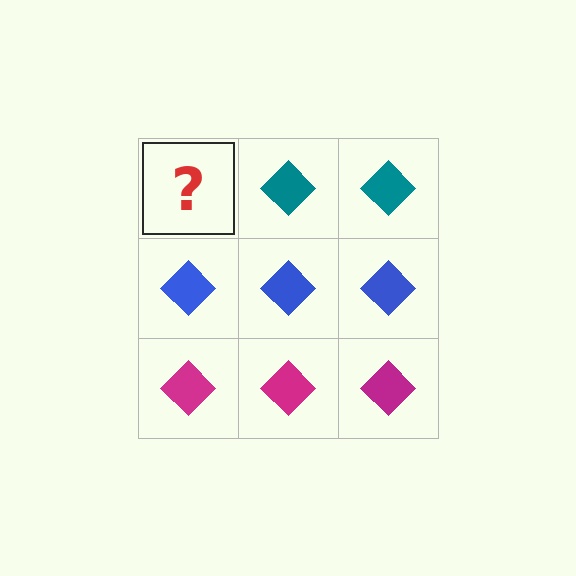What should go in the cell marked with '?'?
The missing cell should contain a teal diamond.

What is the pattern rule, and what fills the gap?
The rule is that each row has a consistent color. The gap should be filled with a teal diamond.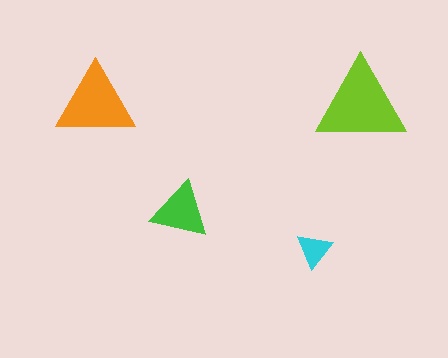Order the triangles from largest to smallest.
the lime one, the orange one, the green one, the cyan one.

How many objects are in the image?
There are 4 objects in the image.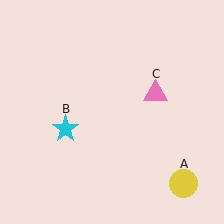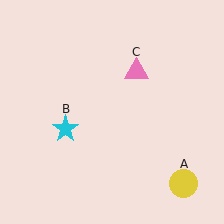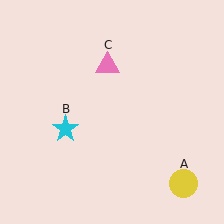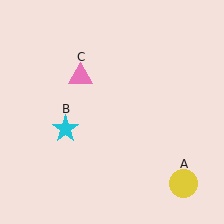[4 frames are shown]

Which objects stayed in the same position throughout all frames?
Yellow circle (object A) and cyan star (object B) remained stationary.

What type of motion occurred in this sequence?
The pink triangle (object C) rotated counterclockwise around the center of the scene.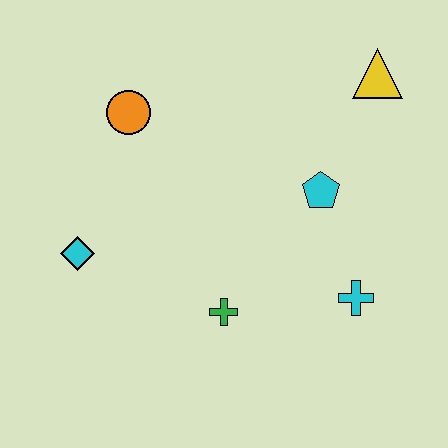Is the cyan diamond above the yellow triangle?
No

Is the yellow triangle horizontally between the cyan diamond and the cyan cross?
No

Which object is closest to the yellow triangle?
The cyan pentagon is closest to the yellow triangle.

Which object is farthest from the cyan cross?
The orange circle is farthest from the cyan cross.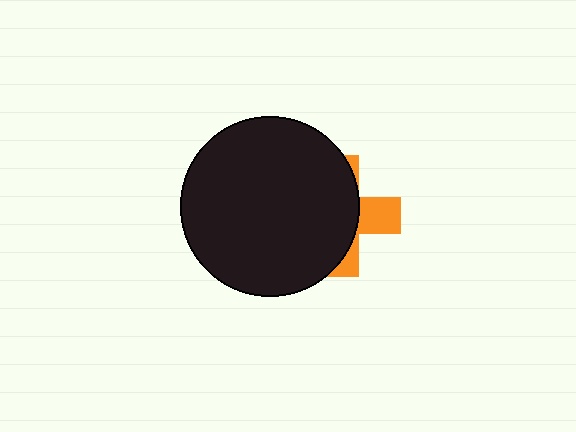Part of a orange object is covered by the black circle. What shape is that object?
It is a cross.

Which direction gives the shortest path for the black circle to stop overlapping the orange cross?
Moving left gives the shortest separation.